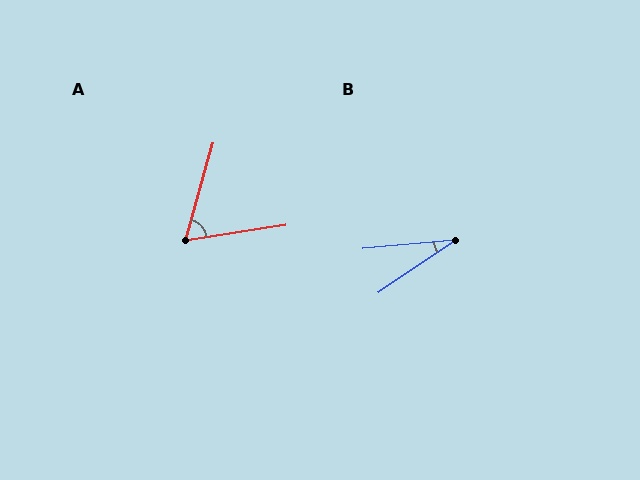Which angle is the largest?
A, at approximately 66 degrees.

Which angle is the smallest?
B, at approximately 29 degrees.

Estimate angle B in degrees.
Approximately 29 degrees.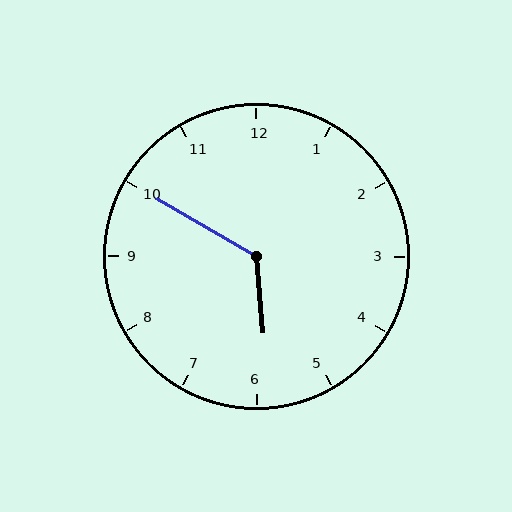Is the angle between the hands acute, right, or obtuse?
It is obtuse.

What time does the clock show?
5:50.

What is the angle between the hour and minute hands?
Approximately 125 degrees.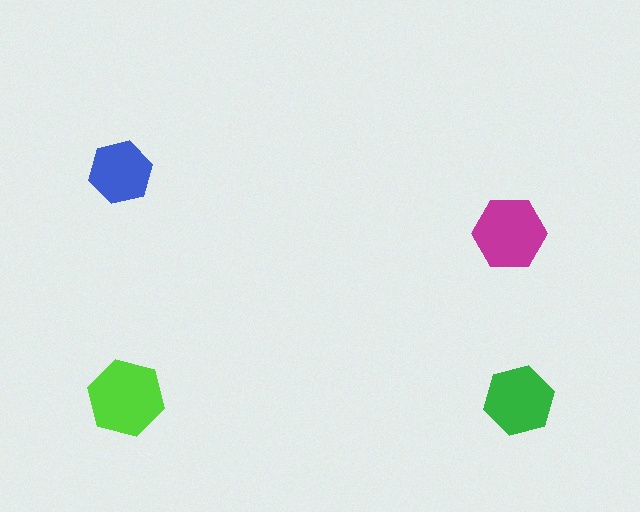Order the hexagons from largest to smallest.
the lime one, the magenta one, the green one, the blue one.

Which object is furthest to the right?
The green hexagon is rightmost.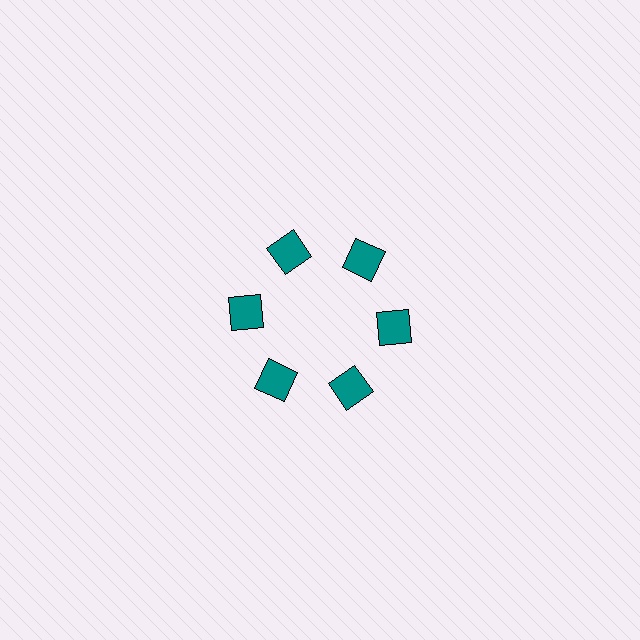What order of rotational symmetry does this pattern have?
This pattern has 6-fold rotational symmetry.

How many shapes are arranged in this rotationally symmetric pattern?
There are 6 shapes, arranged in 6 groups of 1.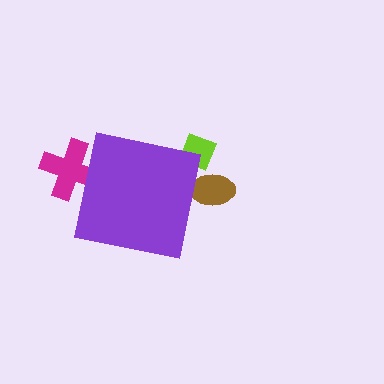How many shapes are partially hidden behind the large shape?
3 shapes are partially hidden.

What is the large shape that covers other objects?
A purple square.